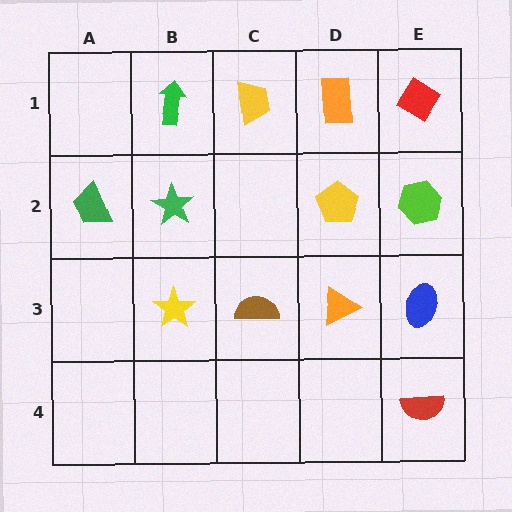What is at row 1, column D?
An orange rectangle.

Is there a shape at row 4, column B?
No, that cell is empty.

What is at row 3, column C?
A brown semicircle.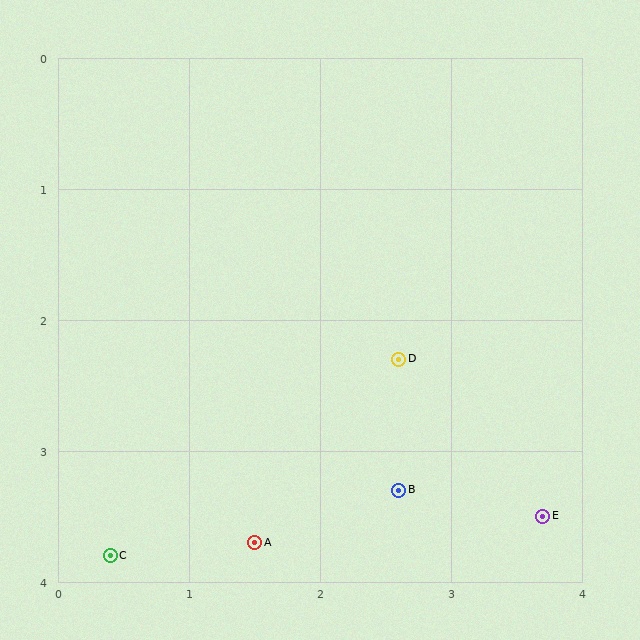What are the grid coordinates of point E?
Point E is at approximately (3.7, 3.5).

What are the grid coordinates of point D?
Point D is at approximately (2.6, 2.3).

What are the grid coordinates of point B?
Point B is at approximately (2.6, 3.3).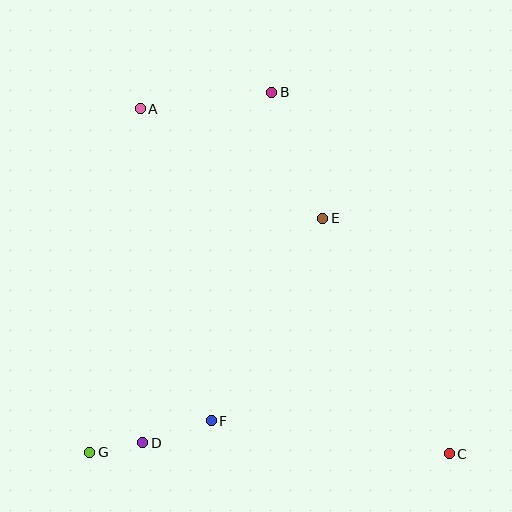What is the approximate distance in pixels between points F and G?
The distance between F and G is approximately 126 pixels.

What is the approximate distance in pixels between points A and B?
The distance between A and B is approximately 133 pixels.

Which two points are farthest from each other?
Points A and C are farthest from each other.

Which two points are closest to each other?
Points D and G are closest to each other.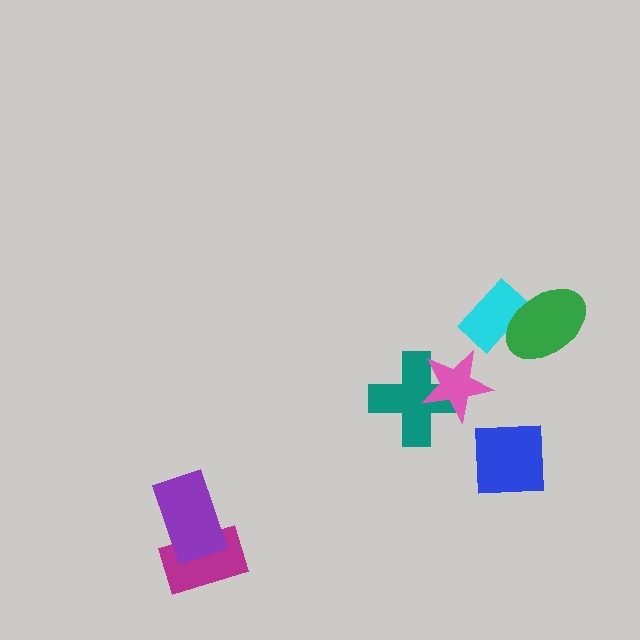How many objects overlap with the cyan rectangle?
1 object overlaps with the cyan rectangle.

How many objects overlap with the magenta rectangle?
1 object overlaps with the magenta rectangle.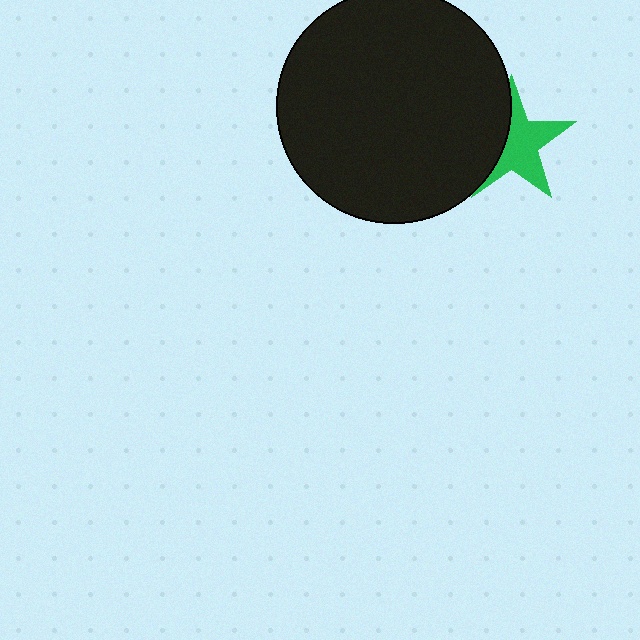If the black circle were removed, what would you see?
You would see the complete green star.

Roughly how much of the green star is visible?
About half of it is visible (roughly 62%).